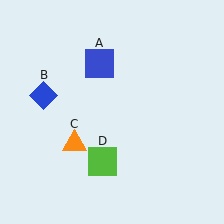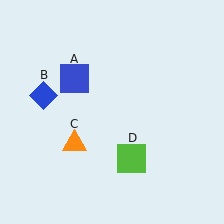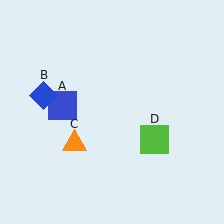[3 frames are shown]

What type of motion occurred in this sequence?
The blue square (object A), lime square (object D) rotated counterclockwise around the center of the scene.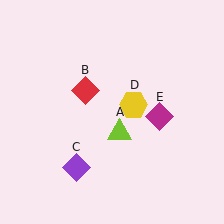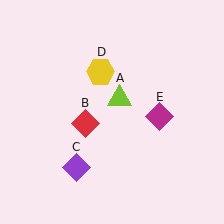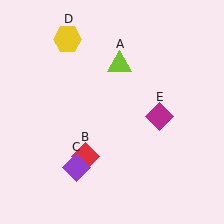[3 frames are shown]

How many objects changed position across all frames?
3 objects changed position: lime triangle (object A), red diamond (object B), yellow hexagon (object D).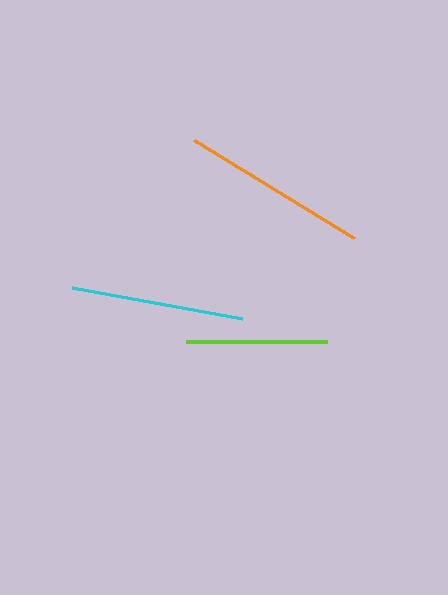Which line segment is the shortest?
The lime line is the shortest at approximately 141 pixels.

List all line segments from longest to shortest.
From longest to shortest: orange, cyan, lime.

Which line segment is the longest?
The orange line is the longest at approximately 188 pixels.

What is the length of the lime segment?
The lime segment is approximately 141 pixels long.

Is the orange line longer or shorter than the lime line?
The orange line is longer than the lime line.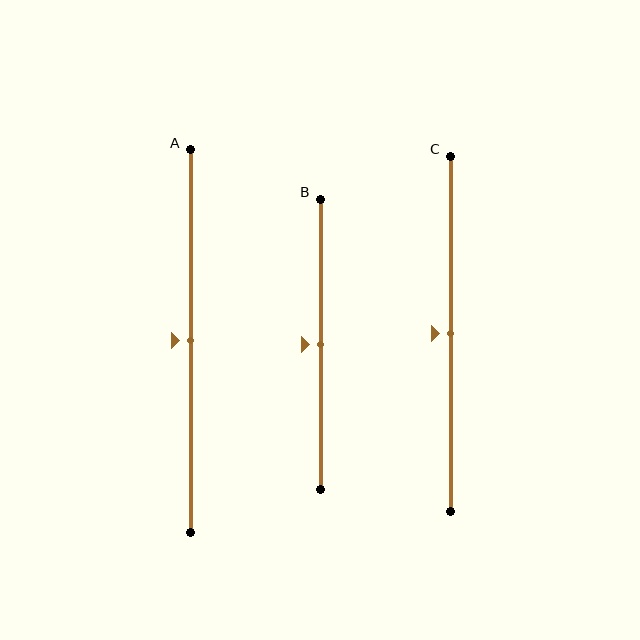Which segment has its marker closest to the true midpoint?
Segment A has its marker closest to the true midpoint.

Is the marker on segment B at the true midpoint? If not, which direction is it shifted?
Yes, the marker on segment B is at the true midpoint.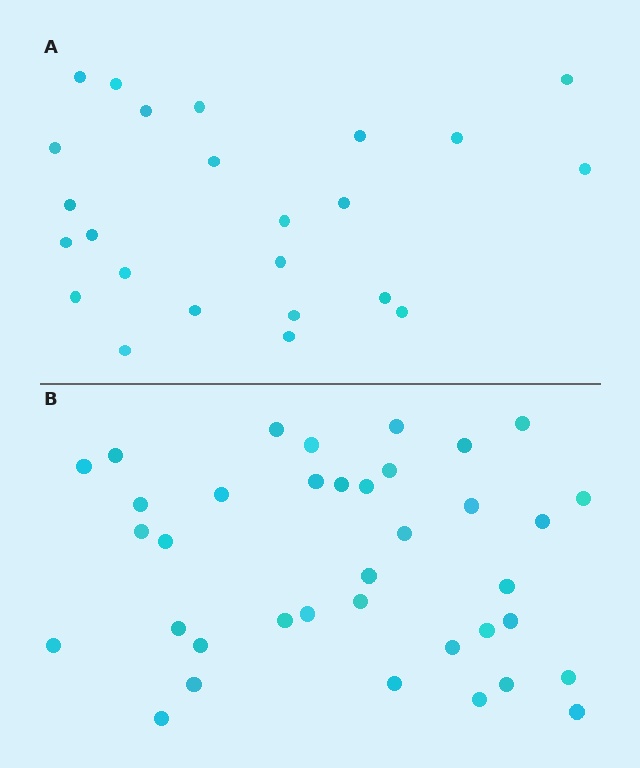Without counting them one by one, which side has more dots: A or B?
Region B (the bottom region) has more dots.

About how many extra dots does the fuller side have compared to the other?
Region B has approximately 15 more dots than region A.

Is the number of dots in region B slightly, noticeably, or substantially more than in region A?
Region B has substantially more. The ratio is roughly 1.5 to 1.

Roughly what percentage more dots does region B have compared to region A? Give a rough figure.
About 55% more.